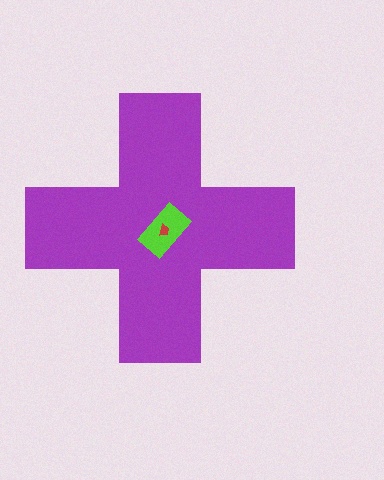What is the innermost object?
The red trapezoid.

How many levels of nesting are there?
3.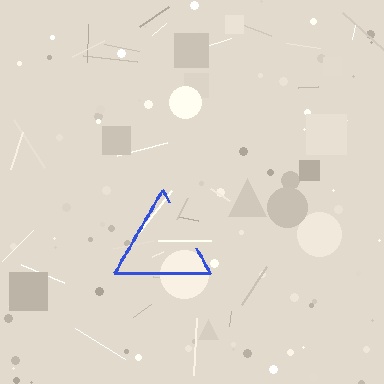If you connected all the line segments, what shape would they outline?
They would outline a triangle.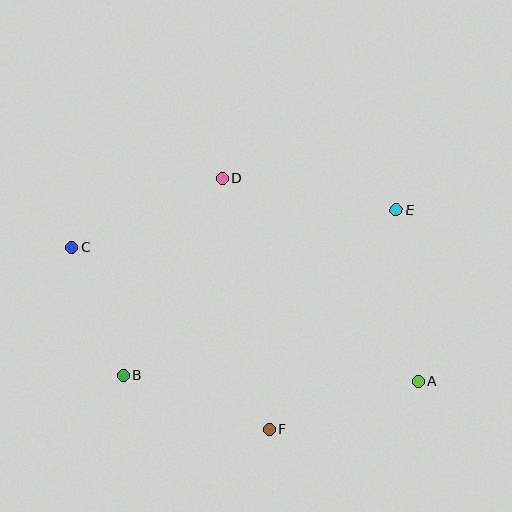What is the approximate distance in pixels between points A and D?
The distance between A and D is approximately 282 pixels.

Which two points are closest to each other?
Points B and C are closest to each other.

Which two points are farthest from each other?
Points A and C are farthest from each other.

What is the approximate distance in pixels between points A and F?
The distance between A and F is approximately 156 pixels.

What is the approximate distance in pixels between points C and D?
The distance between C and D is approximately 165 pixels.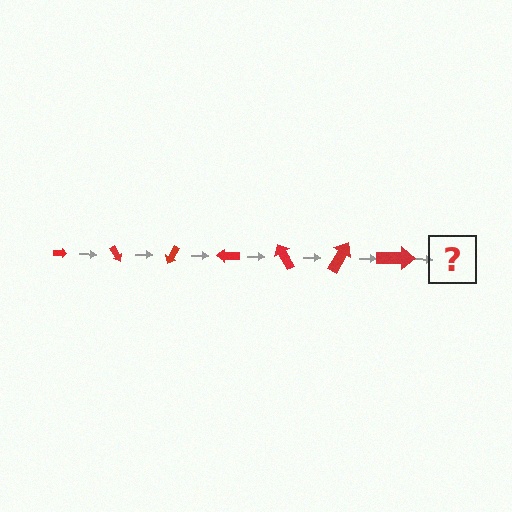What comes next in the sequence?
The next element should be an arrow, larger than the previous one and rotated 420 degrees from the start.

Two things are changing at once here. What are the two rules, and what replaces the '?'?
The two rules are that the arrow grows larger each step and it rotates 60 degrees each step. The '?' should be an arrow, larger than the previous one and rotated 420 degrees from the start.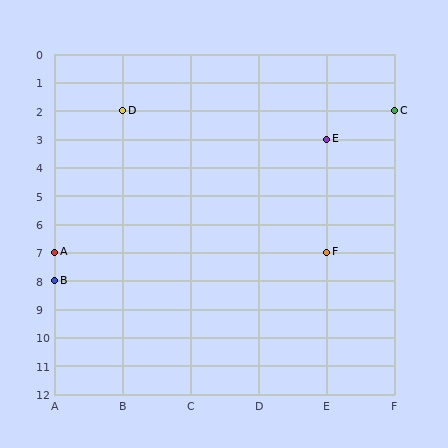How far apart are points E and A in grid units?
Points E and A are 4 columns and 4 rows apart (about 5.7 grid units diagonally).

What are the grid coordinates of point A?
Point A is at grid coordinates (A, 7).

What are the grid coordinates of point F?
Point F is at grid coordinates (E, 7).